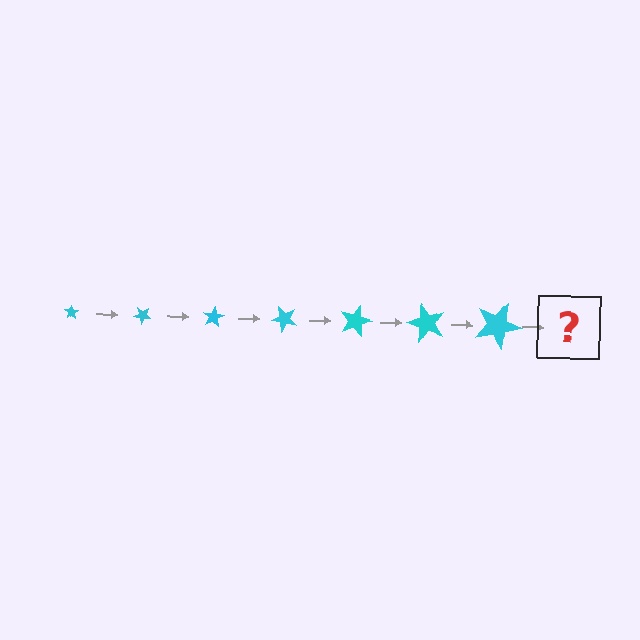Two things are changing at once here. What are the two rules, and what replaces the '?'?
The two rules are that the star grows larger each step and it rotates 40 degrees each step. The '?' should be a star, larger than the previous one and rotated 280 degrees from the start.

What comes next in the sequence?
The next element should be a star, larger than the previous one and rotated 280 degrees from the start.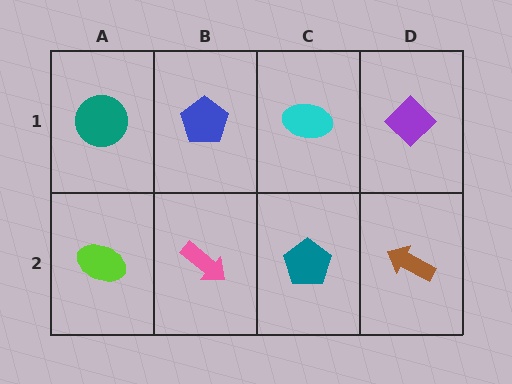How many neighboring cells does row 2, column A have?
2.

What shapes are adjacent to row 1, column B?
A pink arrow (row 2, column B), a teal circle (row 1, column A), a cyan ellipse (row 1, column C).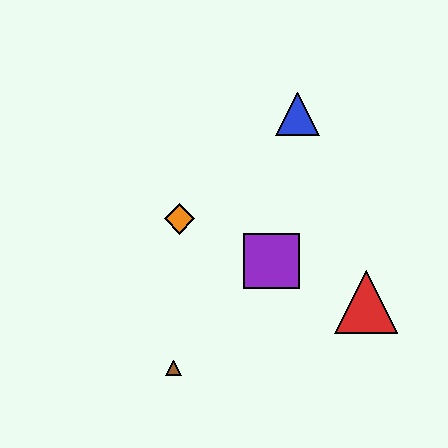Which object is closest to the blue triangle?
The purple square is closest to the blue triangle.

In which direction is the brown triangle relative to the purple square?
The brown triangle is below the purple square.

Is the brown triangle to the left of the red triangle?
Yes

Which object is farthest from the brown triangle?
The blue triangle is farthest from the brown triangle.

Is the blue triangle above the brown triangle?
Yes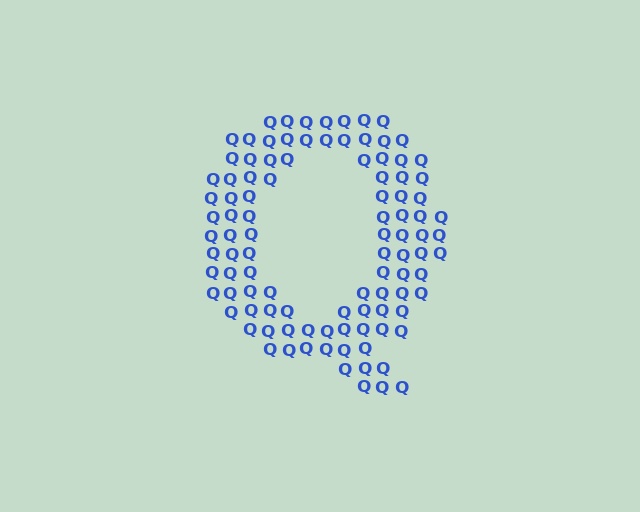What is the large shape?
The large shape is the letter Q.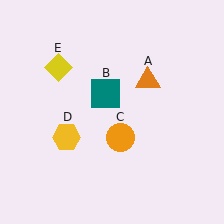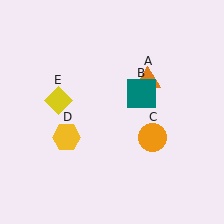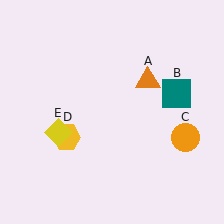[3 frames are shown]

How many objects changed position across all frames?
3 objects changed position: teal square (object B), orange circle (object C), yellow diamond (object E).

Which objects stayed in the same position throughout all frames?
Orange triangle (object A) and yellow hexagon (object D) remained stationary.